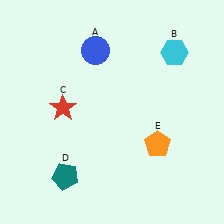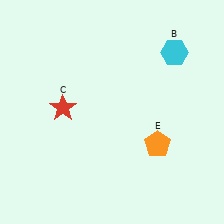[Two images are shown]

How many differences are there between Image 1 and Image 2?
There are 2 differences between the two images.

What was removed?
The teal pentagon (D), the blue circle (A) were removed in Image 2.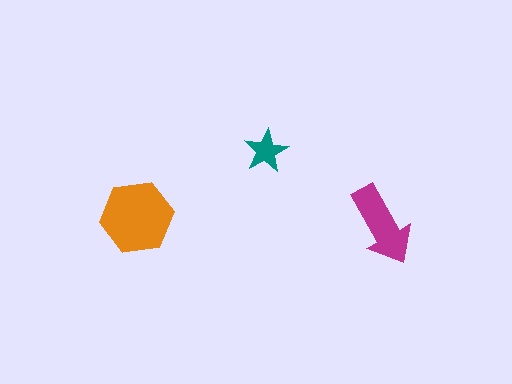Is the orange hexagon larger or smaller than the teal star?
Larger.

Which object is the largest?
The orange hexagon.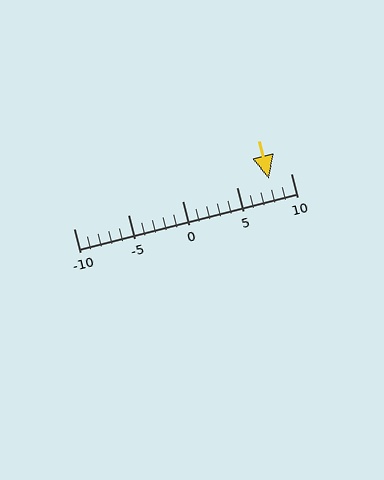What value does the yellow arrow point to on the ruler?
The yellow arrow points to approximately 8.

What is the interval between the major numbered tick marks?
The major tick marks are spaced 5 units apart.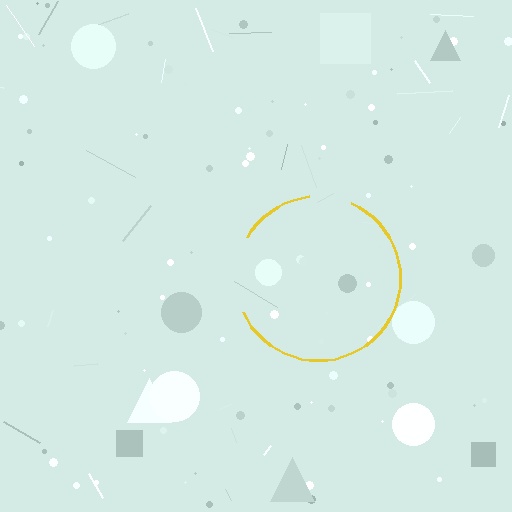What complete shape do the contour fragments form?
The contour fragments form a circle.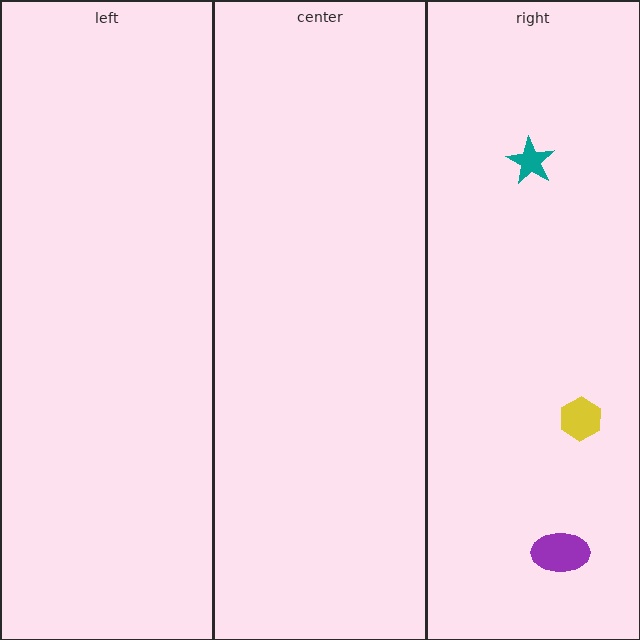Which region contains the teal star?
The right region.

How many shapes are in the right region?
3.